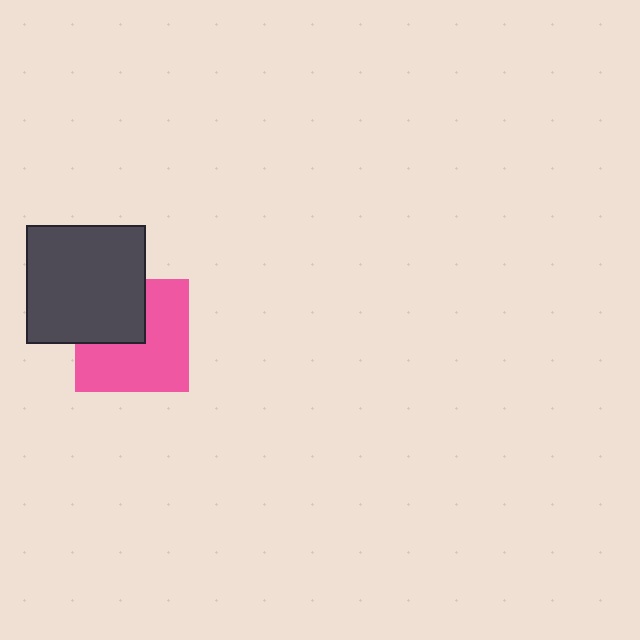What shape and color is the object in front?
The object in front is a dark gray square.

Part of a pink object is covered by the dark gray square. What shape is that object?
It is a square.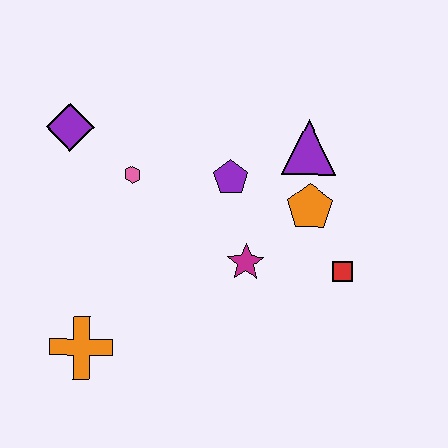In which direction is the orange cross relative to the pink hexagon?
The orange cross is below the pink hexagon.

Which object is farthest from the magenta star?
The purple diamond is farthest from the magenta star.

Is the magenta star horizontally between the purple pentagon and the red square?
Yes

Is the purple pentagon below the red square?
No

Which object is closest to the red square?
The orange pentagon is closest to the red square.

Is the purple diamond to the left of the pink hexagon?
Yes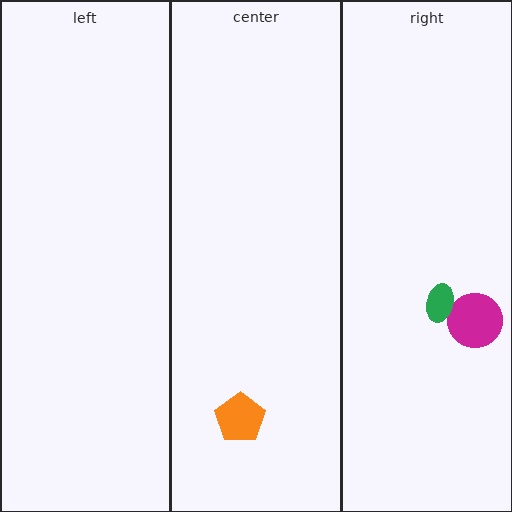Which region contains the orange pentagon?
The center region.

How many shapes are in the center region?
1.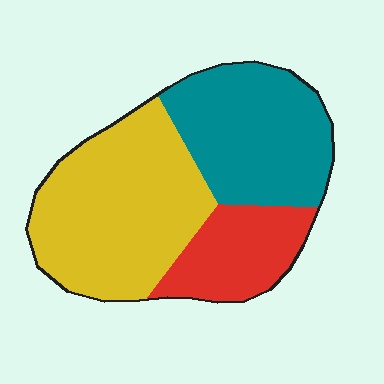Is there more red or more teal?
Teal.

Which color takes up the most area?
Yellow, at roughly 45%.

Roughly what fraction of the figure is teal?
Teal covers roughly 35% of the figure.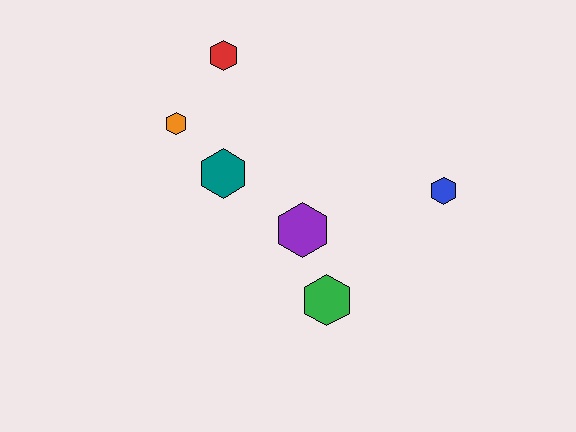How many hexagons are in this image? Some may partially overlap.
There are 6 hexagons.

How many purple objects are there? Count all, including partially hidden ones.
There is 1 purple object.